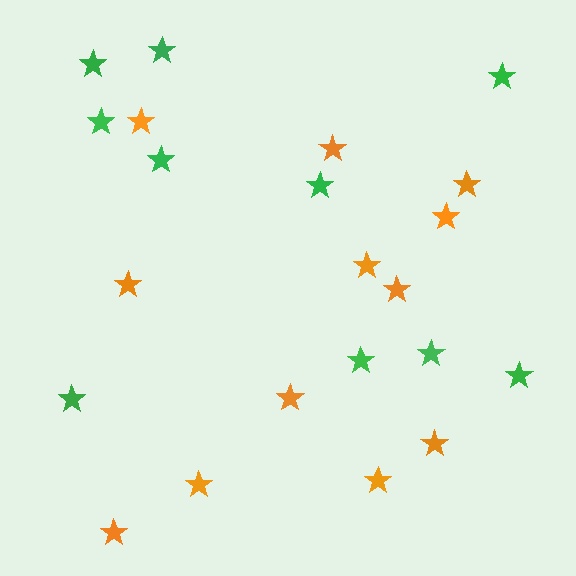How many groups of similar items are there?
There are 2 groups: one group of green stars (10) and one group of orange stars (12).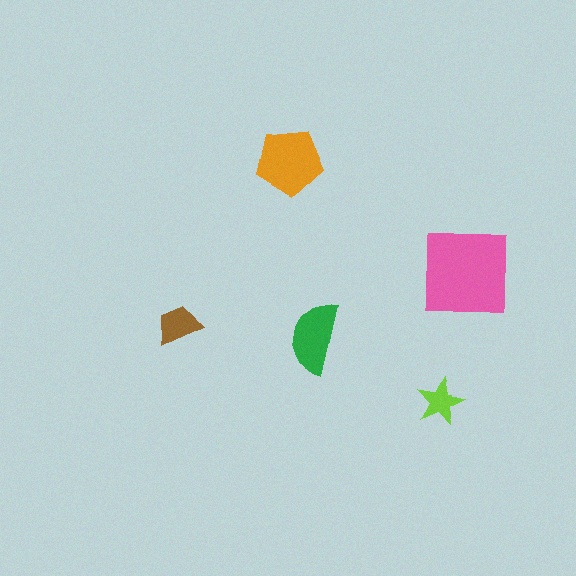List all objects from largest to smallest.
The pink square, the orange pentagon, the green semicircle, the brown trapezoid, the lime star.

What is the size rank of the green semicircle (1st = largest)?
3rd.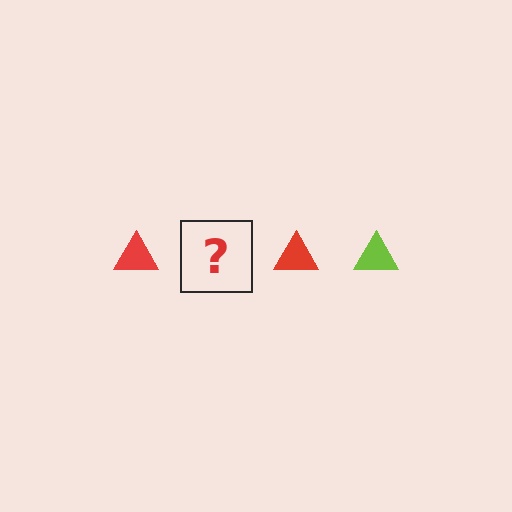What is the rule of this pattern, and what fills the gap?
The rule is that the pattern cycles through red, lime triangles. The gap should be filled with a lime triangle.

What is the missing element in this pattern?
The missing element is a lime triangle.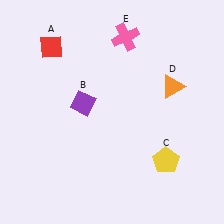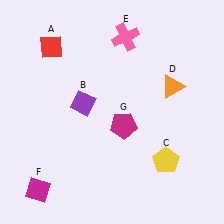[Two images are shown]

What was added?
A magenta diamond (F), a magenta pentagon (G) were added in Image 2.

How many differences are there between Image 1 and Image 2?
There are 2 differences between the two images.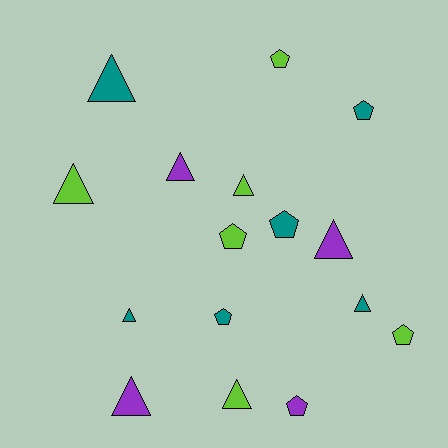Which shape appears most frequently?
Triangle, with 9 objects.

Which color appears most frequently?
Teal, with 6 objects.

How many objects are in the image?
There are 16 objects.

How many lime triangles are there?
There are 3 lime triangles.